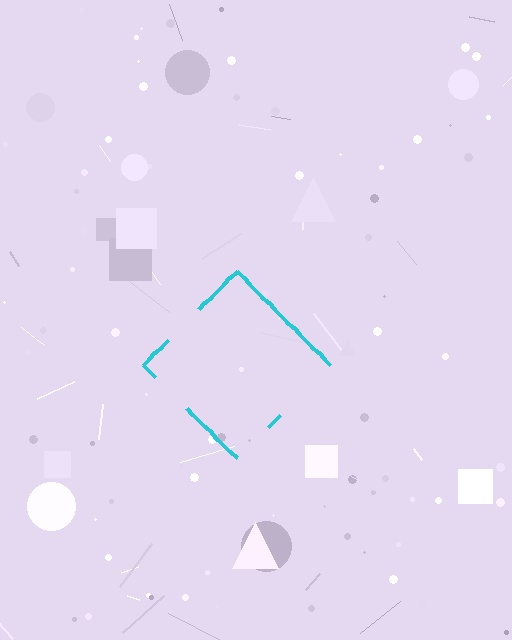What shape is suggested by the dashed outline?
The dashed outline suggests a diamond.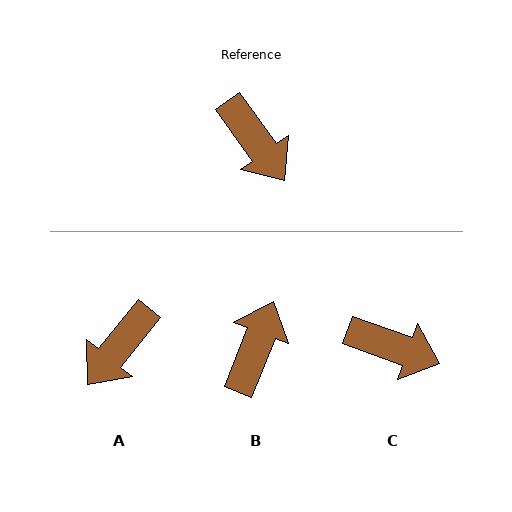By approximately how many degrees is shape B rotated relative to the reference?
Approximately 123 degrees counter-clockwise.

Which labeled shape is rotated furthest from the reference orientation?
B, about 123 degrees away.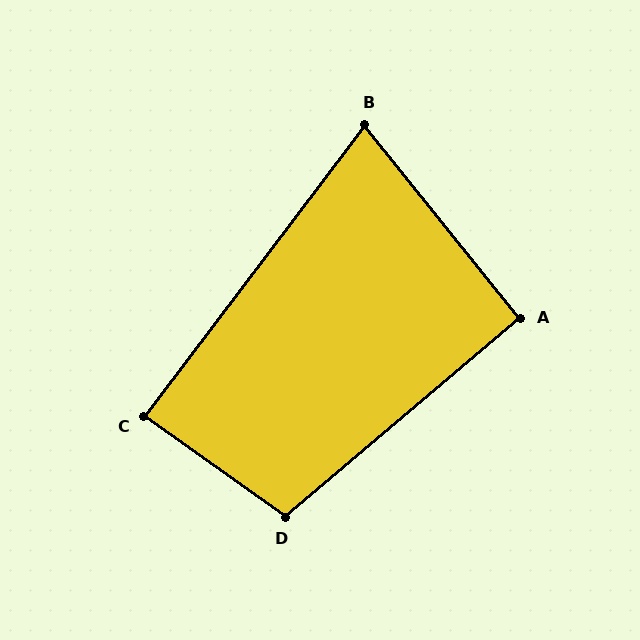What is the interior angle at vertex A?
Approximately 91 degrees (approximately right).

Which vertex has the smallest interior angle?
B, at approximately 76 degrees.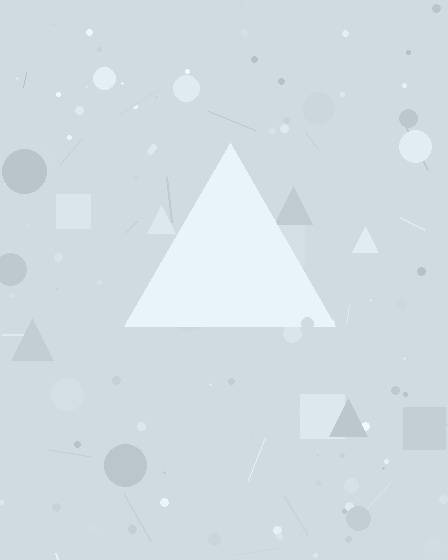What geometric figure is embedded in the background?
A triangle is embedded in the background.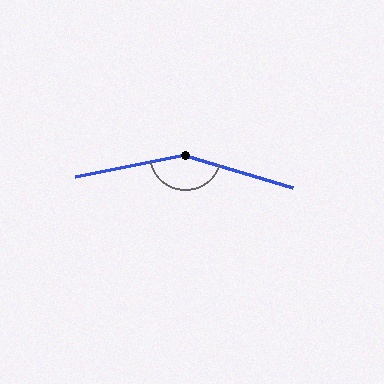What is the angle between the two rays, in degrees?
Approximately 152 degrees.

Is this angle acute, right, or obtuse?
It is obtuse.